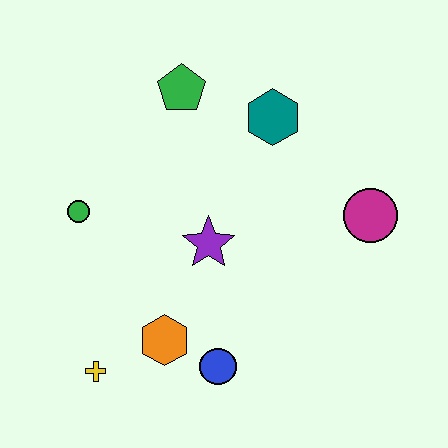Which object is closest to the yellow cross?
The orange hexagon is closest to the yellow cross.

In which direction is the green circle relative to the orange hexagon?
The green circle is above the orange hexagon.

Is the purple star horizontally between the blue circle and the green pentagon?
Yes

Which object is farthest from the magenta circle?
The yellow cross is farthest from the magenta circle.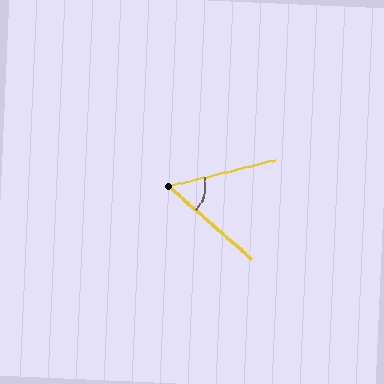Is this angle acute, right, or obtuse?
It is acute.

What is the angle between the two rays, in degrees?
Approximately 55 degrees.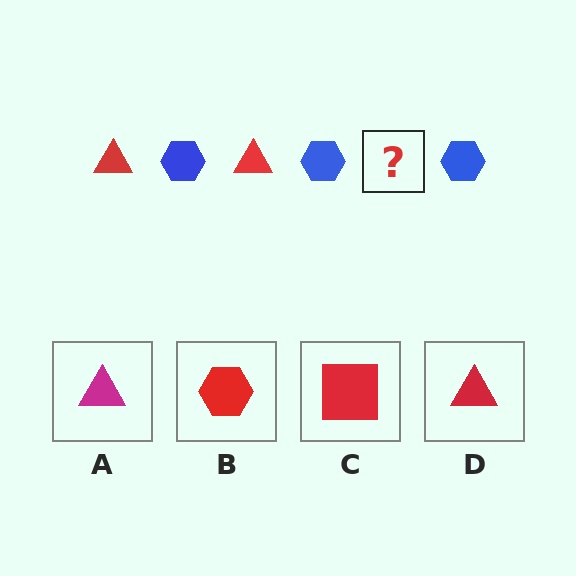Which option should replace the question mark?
Option D.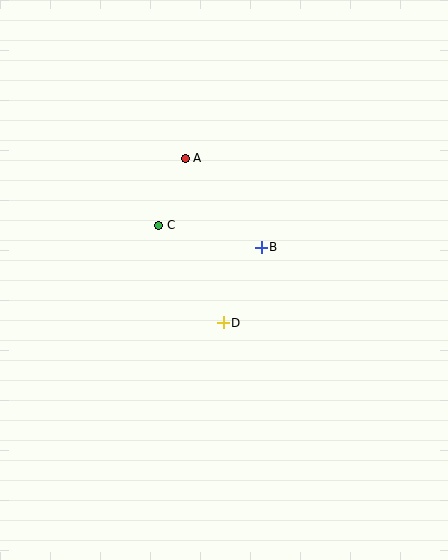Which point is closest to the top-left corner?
Point A is closest to the top-left corner.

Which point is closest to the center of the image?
Point D at (223, 323) is closest to the center.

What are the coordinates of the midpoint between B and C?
The midpoint between B and C is at (210, 236).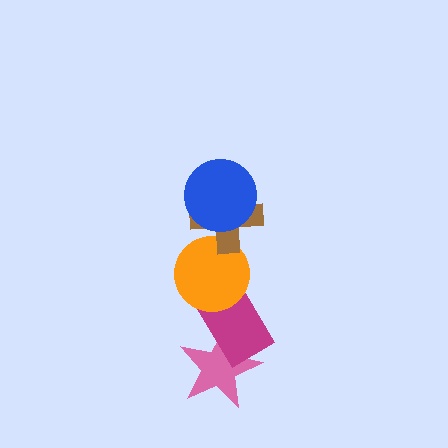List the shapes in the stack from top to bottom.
From top to bottom: the blue circle, the brown cross, the orange circle, the magenta rectangle, the pink star.